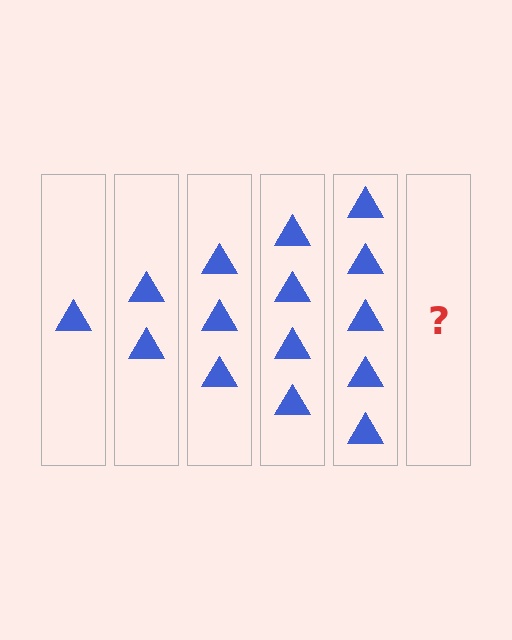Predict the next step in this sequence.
The next step is 6 triangles.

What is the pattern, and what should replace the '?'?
The pattern is that each step adds one more triangle. The '?' should be 6 triangles.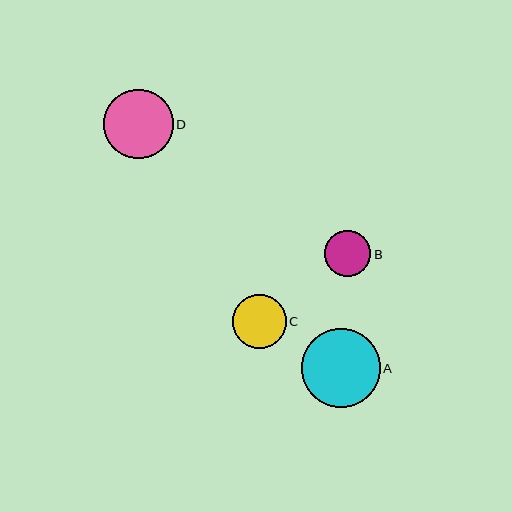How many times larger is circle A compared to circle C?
Circle A is approximately 1.5 times the size of circle C.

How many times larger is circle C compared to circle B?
Circle C is approximately 1.2 times the size of circle B.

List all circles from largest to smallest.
From largest to smallest: A, D, C, B.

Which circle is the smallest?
Circle B is the smallest with a size of approximately 46 pixels.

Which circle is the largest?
Circle A is the largest with a size of approximately 78 pixels.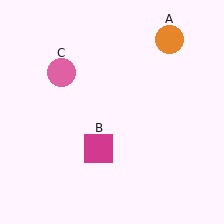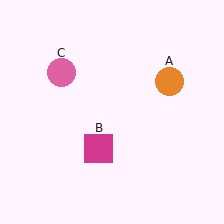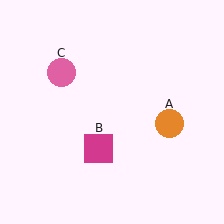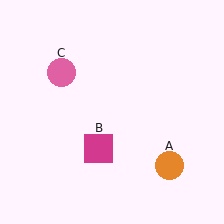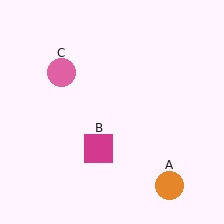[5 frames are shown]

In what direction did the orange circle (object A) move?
The orange circle (object A) moved down.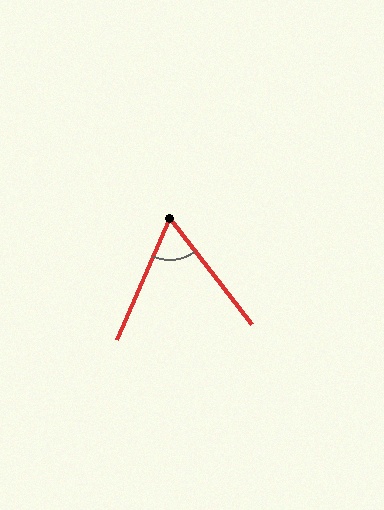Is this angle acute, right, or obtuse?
It is acute.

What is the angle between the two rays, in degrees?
Approximately 61 degrees.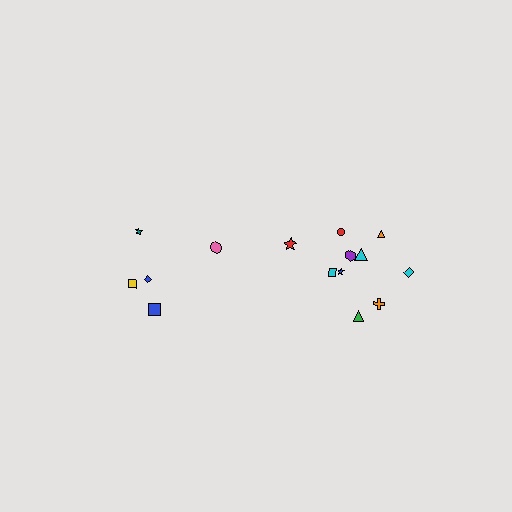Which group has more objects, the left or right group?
The right group.